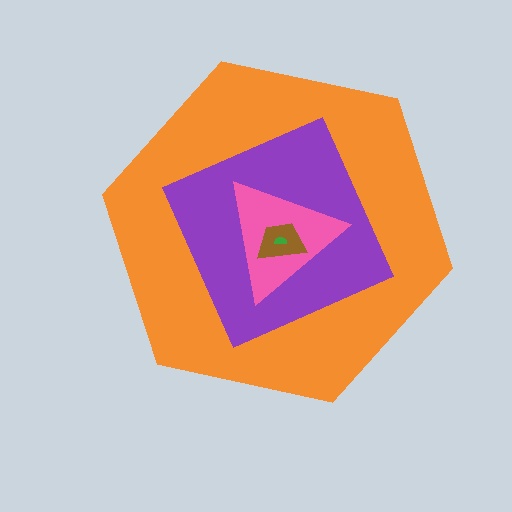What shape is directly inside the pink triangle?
The brown trapezoid.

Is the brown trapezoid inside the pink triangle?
Yes.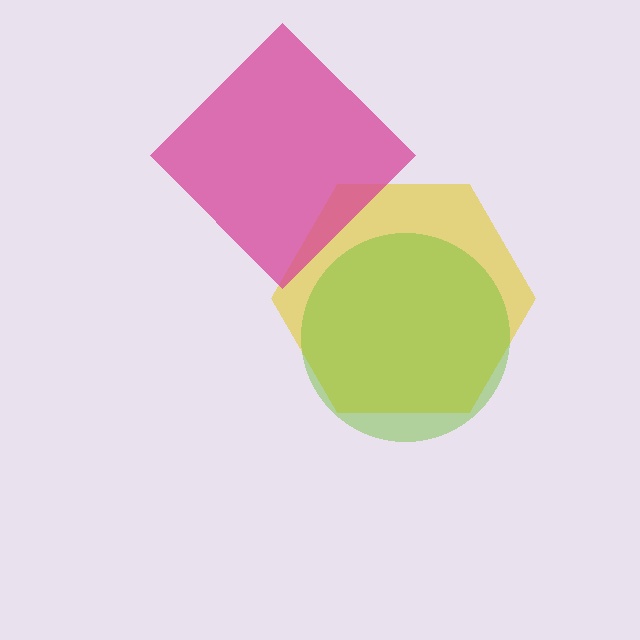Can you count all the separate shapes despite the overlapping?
Yes, there are 3 separate shapes.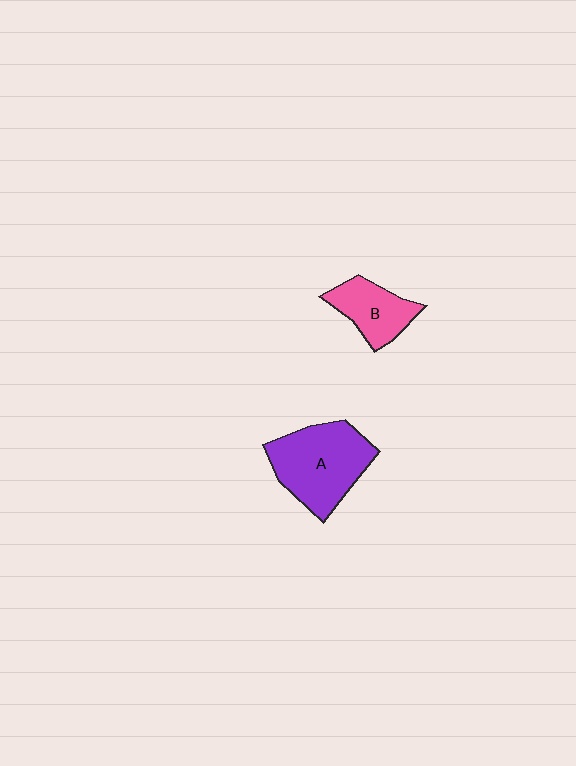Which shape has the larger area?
Shape A (purple).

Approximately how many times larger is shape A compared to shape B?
Approximately 1.7 times.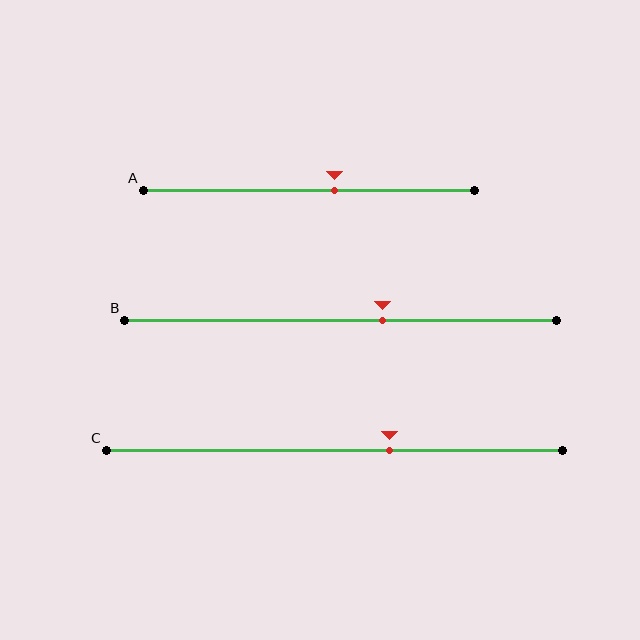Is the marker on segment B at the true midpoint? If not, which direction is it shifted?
No, the marker on segment B is shifted to the right by about 10% of the segment length.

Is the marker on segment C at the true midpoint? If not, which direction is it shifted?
No, the marker on segment C is shifted to the right by about 12% of the segment length.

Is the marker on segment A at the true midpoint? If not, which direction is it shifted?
No, the marker on segment A is shifted to the right by about 8% of the segment length.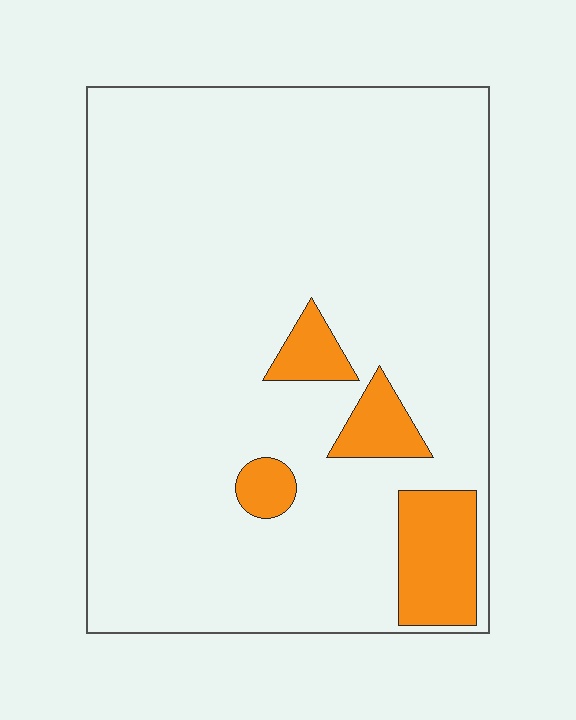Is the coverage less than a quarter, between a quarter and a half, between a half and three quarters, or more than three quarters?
Less than a quarter.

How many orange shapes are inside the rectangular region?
4.